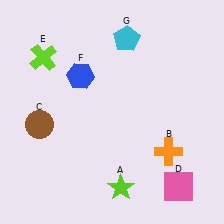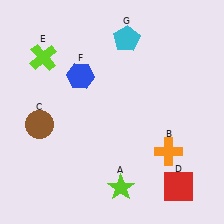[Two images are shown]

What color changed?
The square (D) changed from pink in Image 1 to red in Image 2.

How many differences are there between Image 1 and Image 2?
There is 1 difference between the two images.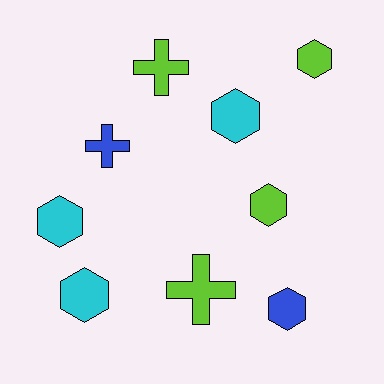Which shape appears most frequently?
Hexagon, with 6 objects.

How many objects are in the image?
There are 9 objects.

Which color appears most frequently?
Lime, with 4 objects.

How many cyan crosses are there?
There are no cyan crosses.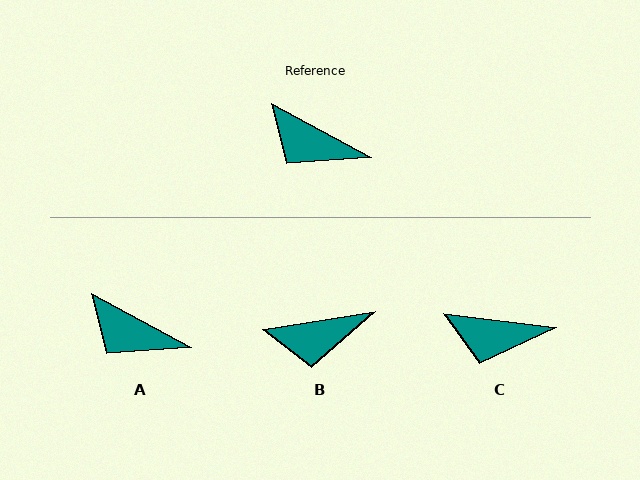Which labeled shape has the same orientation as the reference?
A.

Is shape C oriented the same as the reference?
No, it is off by about 22 degrees.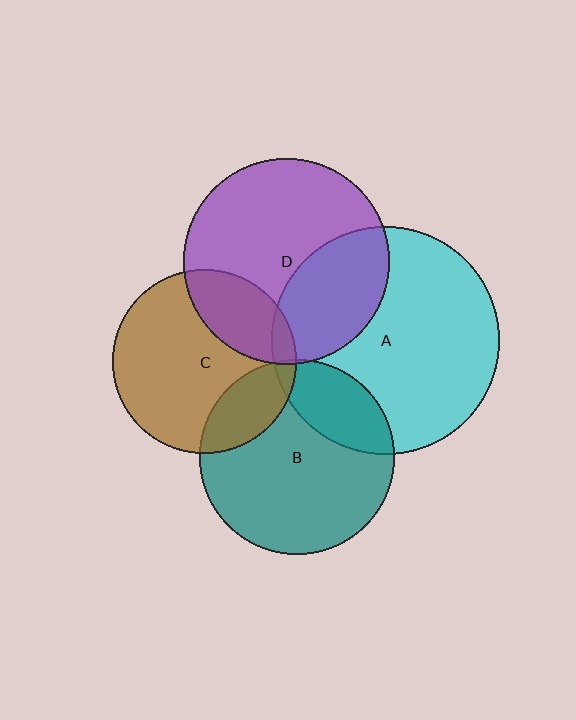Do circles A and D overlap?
Yes.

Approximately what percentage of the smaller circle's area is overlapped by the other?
Approximately 35%.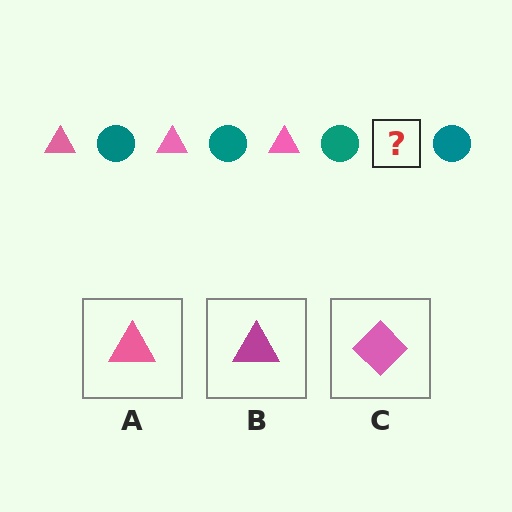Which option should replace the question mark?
Option A.